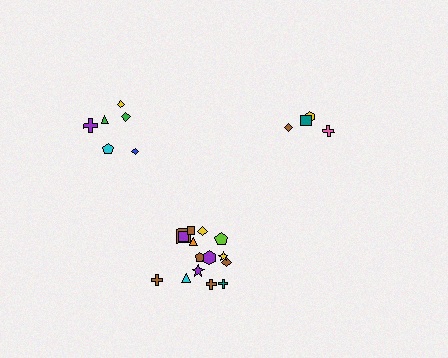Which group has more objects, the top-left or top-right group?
The top-left group.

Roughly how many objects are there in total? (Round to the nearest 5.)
Roughly 25 objects in total.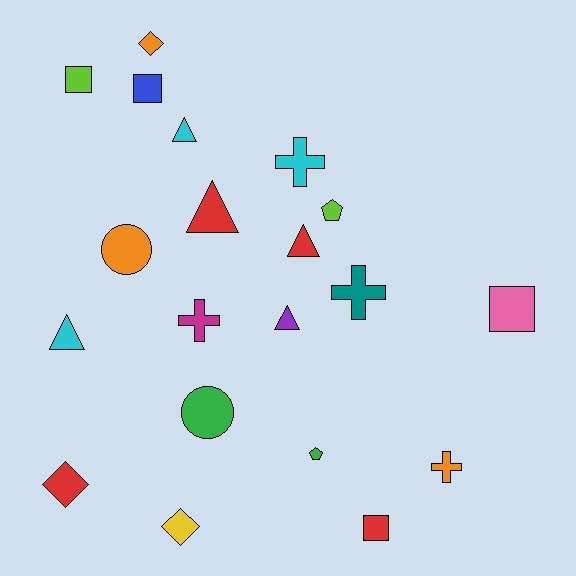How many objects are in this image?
There are 20 objects.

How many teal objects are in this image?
There is 1 teal object.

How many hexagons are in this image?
There are no hexagons.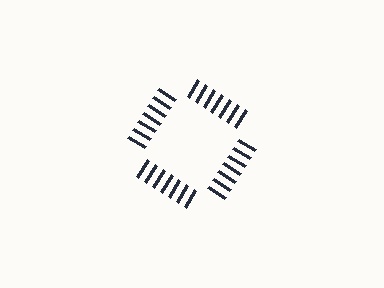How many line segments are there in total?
28 — 7 along each of the 4 edges.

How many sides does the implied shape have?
4 sides — the line-ends trace a square.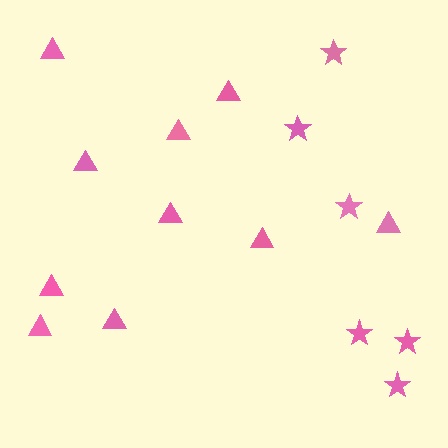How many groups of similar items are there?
There are 2 groups: one group of stars (6) and one group of triangles (10).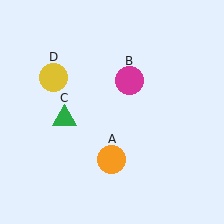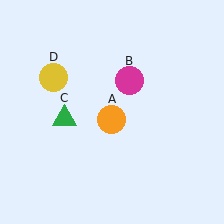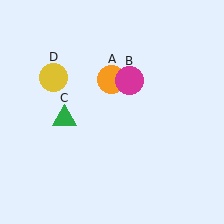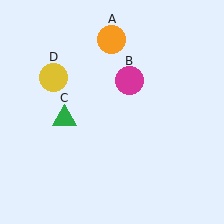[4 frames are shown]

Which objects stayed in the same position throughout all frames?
Magenta circle (object B) and green triangle (object C) and yellow circle (object D) remained stationary.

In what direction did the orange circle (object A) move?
The orange circle (object A) moved up.